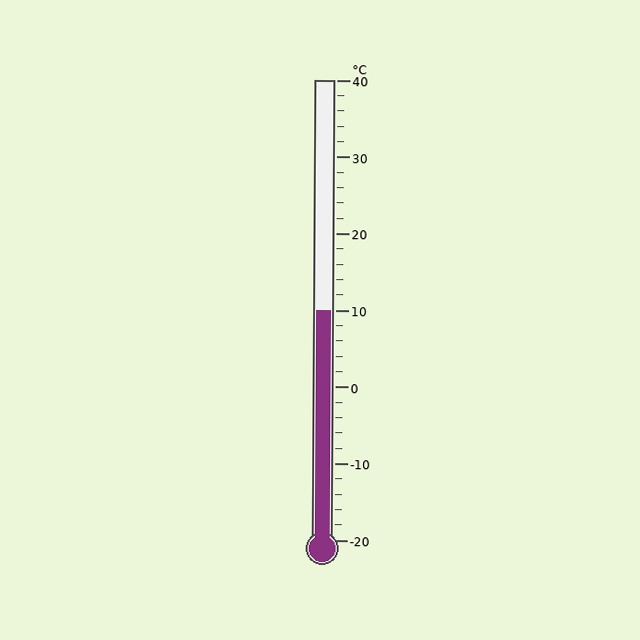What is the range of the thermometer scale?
The thermometer scale ranges from -20°C to 40°C.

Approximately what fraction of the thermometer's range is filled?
The thermometer is filled to approximately 50% of its range.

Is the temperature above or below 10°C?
The temperature is at 10°C.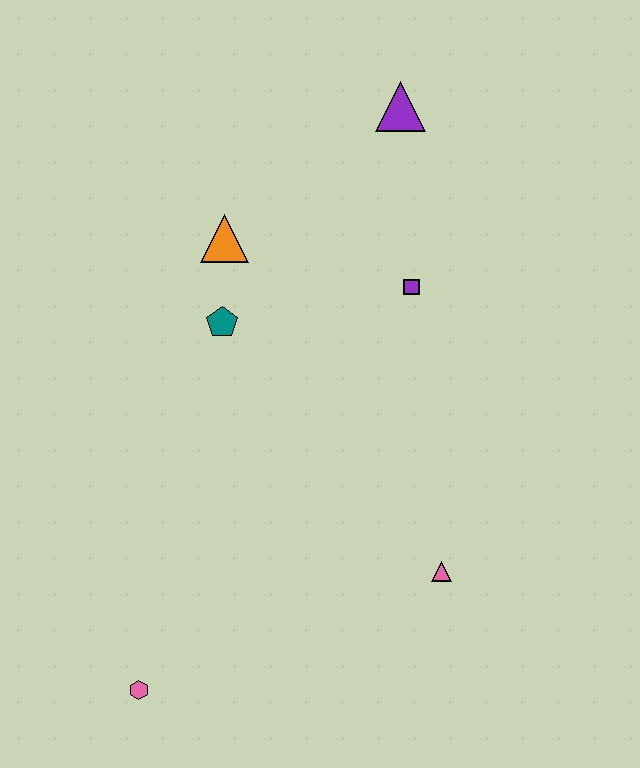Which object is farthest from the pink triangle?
The purple triangle is farthest from the pink triangle.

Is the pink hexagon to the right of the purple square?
No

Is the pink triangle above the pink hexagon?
Yes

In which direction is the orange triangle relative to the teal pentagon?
The orange triangle is above the teal pentagon.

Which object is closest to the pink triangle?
The purple square is closest to the pink triangle.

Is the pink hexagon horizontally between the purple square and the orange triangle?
No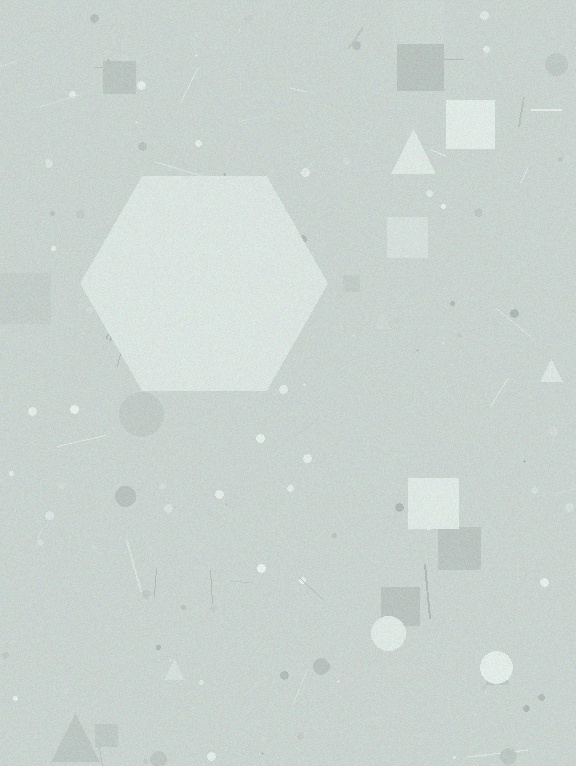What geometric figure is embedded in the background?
A hexagon is embedded in the background.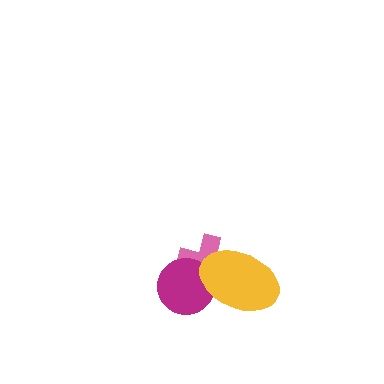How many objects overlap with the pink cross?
2 objects overlap with the pink cross.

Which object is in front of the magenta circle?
The yellow ellipse is in front of the magenta circle.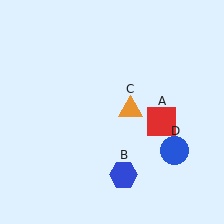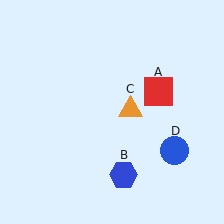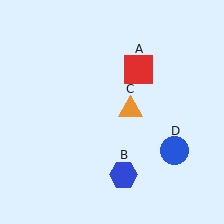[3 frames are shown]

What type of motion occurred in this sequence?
The red square (object A) rotated counterclockwise around the center of the scene.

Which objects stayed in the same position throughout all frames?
Blue hexagon (object B) and orange triangle (object C) and blue circle (object D) remained stationary.